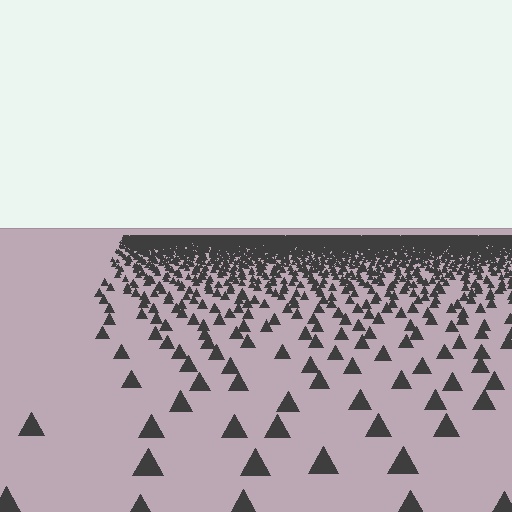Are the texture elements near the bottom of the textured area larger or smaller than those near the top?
Larger. Near the bottom, elements are closer to the viewer and appear at a bigger on-screen size.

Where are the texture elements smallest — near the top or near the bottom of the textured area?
Near the top.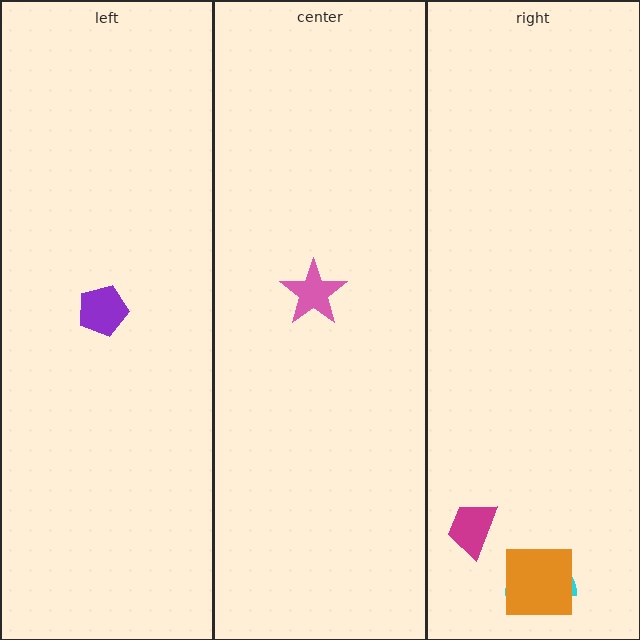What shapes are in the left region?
The purple pentagon.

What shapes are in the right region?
The cyan semicircle, the orange square, the magenta trapezoid.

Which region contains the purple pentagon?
The left region.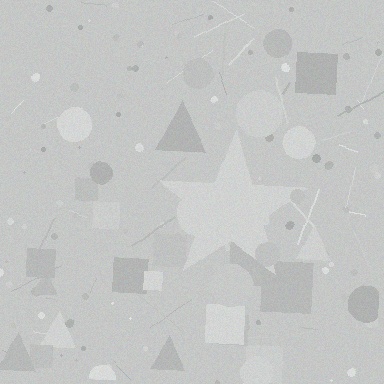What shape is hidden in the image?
A star is hidden in the image.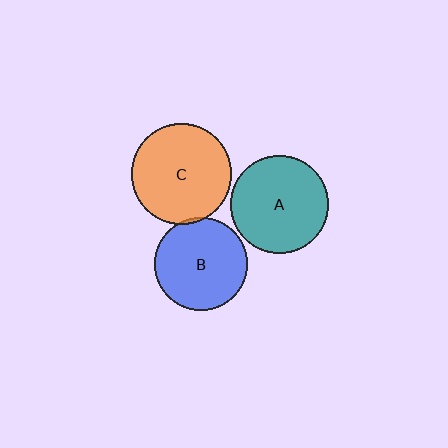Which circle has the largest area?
Circle C (orange).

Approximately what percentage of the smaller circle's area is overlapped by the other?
Approximately 5%.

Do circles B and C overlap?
Yes.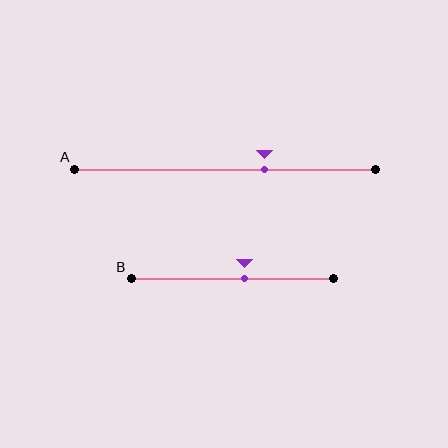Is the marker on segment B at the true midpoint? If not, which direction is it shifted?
No, the marker on segment B is shifted to the right by about 6% of the segment length.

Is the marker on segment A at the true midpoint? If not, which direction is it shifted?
No, the marker on segment A is shifted to the right by about 13% of the segment length.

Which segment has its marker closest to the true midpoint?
Segment B has its marker closest to the true midpoint.